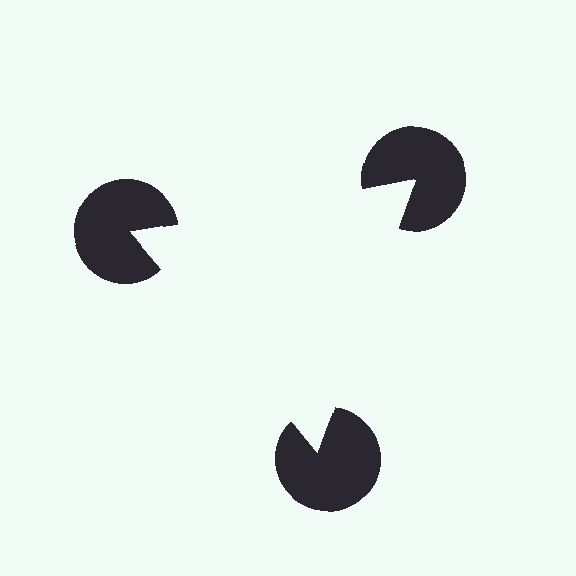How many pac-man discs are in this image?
There are 3 — one at each vertex of the illusory triangle.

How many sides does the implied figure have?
3 sides.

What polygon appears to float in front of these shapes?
An illusory triangle — its edges are inferred from the aligned wedge cuts in the pac-man discs, not physically drawn.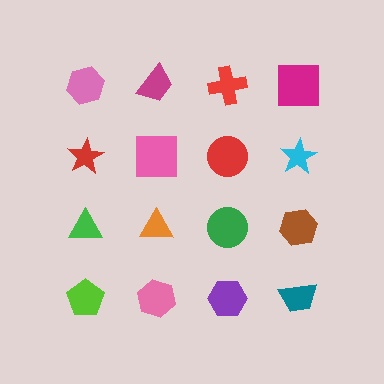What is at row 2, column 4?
A cyan star.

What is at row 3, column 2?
An orange triangle.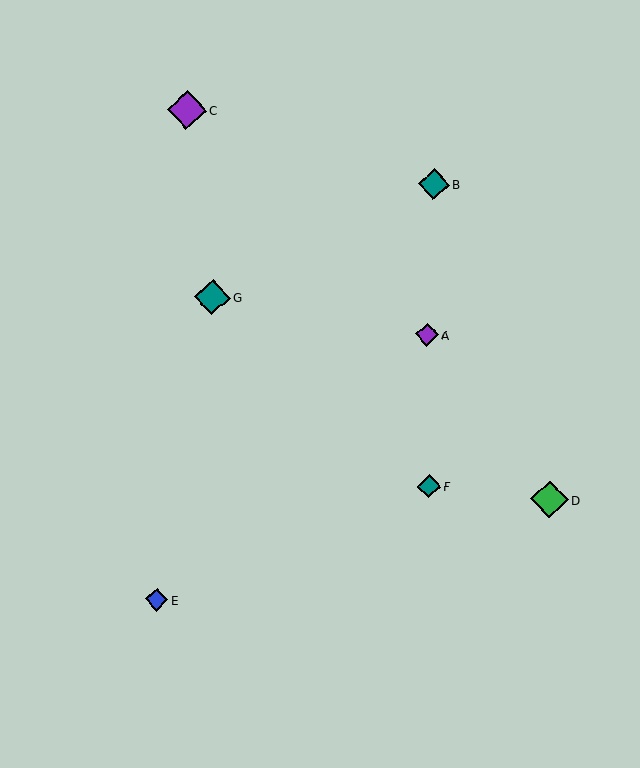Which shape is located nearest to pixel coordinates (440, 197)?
The teal diamond (labeled B) at (434, 184) is nearest to that location.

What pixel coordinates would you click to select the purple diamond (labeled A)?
Click at (427, 335) to select the purple diamond A.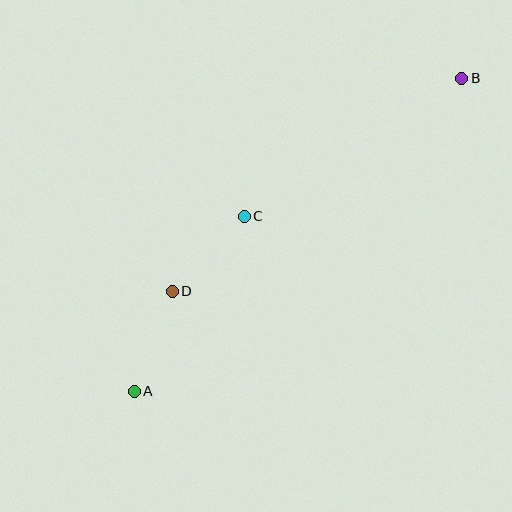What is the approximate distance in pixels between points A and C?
The distance between A and C is approximately 207 pixels.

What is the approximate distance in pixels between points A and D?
The distance between A and D is approximately 107 pixels.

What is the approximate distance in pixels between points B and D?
The distance between B and D is approximately 359 pixels.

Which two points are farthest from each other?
Points A and B are farthest from each other.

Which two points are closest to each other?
Points C and D are closest to each other.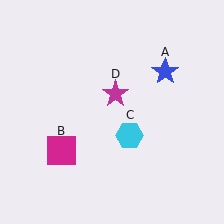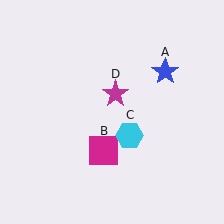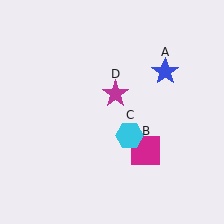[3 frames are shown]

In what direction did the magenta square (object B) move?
The magenta square (object B) moved right.